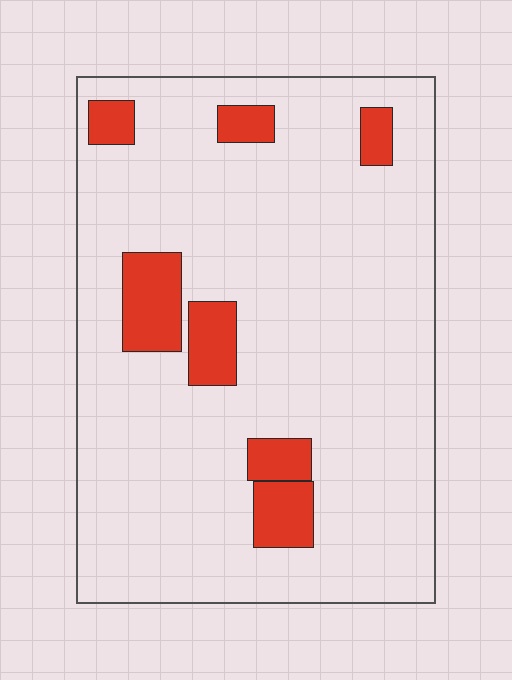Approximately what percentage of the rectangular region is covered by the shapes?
Approximately 10%.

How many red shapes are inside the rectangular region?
7.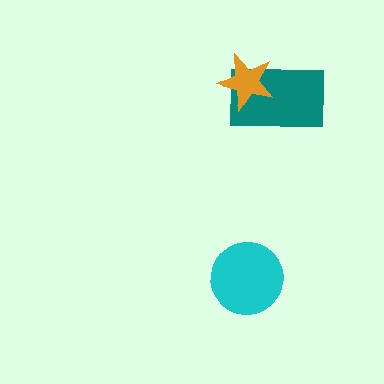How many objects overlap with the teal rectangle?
1 object overlaps with the teal rectangle.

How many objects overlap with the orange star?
1 object overlaps with the orange star.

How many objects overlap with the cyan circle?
0 objects overlap with the cyan circle.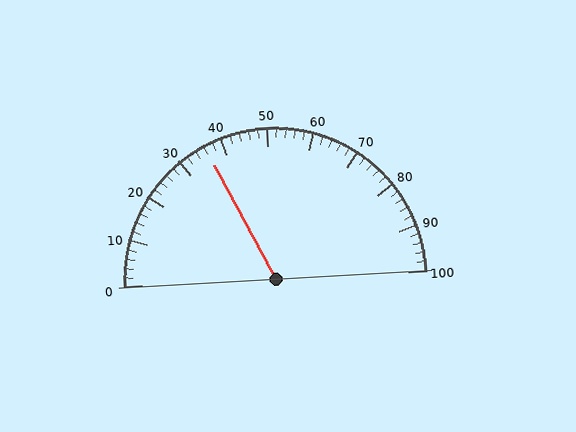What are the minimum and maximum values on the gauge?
The gauge ranges from 0 to 100.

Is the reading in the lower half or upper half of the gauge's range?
The reading is in the lower half of the range (0 to 100).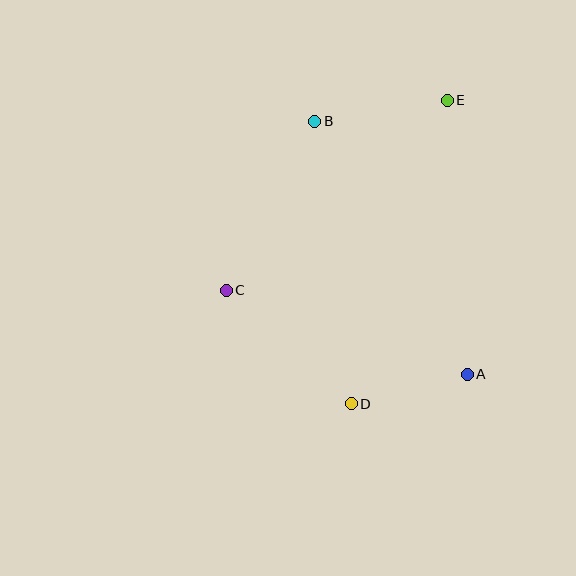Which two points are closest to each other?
Points A and D are closest to each other.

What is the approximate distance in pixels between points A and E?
The distance between A and E is approximately 274 pixels.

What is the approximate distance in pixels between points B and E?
The distance between B and E is approximately 135 pixels.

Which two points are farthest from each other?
Points D and E are farthest from each other.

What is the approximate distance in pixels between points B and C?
The distance between B and C is approximately 191 pixels.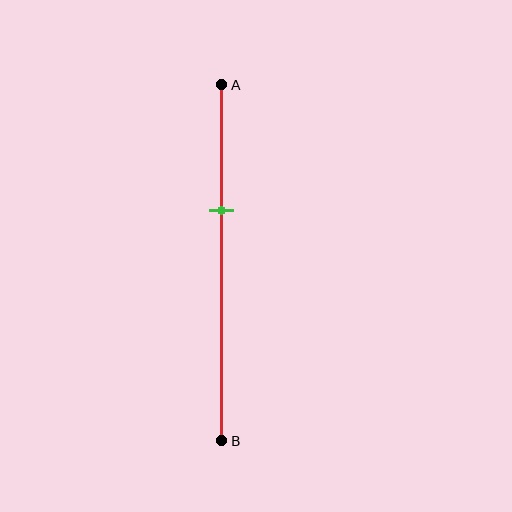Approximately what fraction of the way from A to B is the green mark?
The green mark is approximately 35% of the way from A to B.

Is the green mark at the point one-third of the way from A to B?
Yes, the mark is approximately at the one-third point.